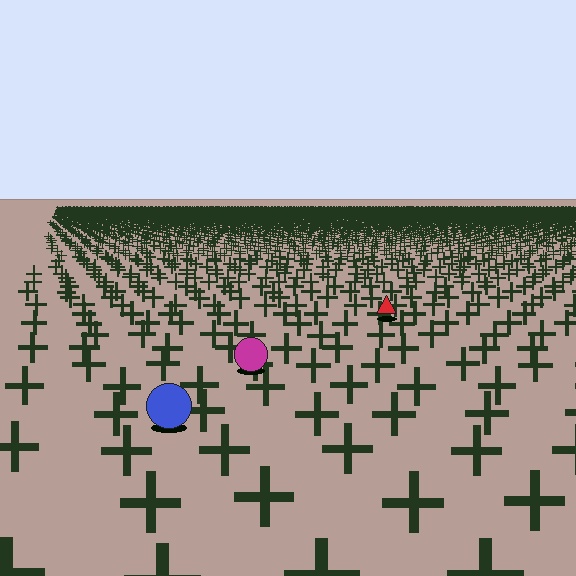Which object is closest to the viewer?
The blue circle is closest. The texture marks near it are larger and more spread out.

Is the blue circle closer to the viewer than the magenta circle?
Yes. The blue circle is closer — you can tell from the texture gradient: the ground texture is coarser near it.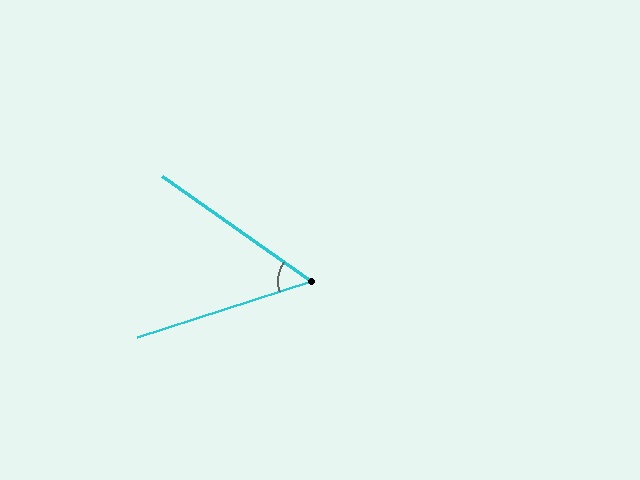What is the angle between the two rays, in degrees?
Approximately 53 degrees.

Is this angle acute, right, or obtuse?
It is acute.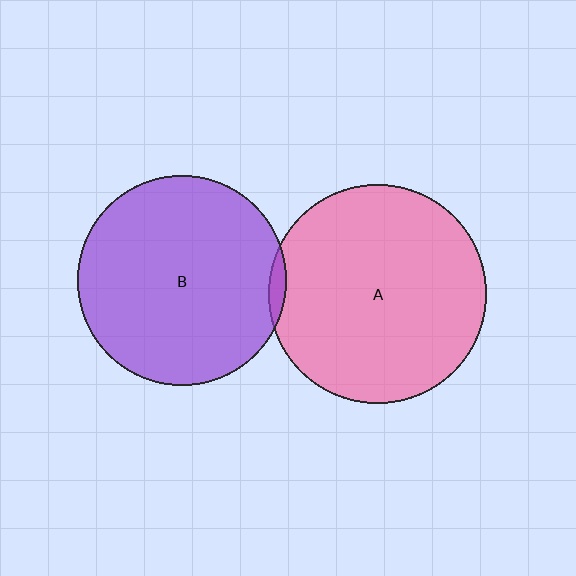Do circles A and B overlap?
Yes.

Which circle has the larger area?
Circle A (pink).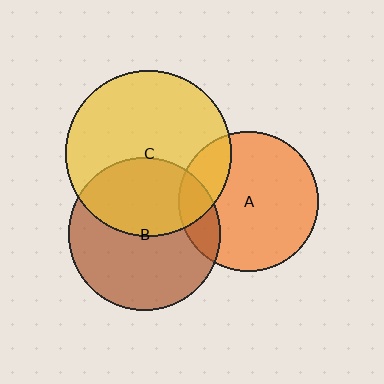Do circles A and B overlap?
Yes.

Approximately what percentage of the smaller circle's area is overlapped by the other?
Approximately 15%.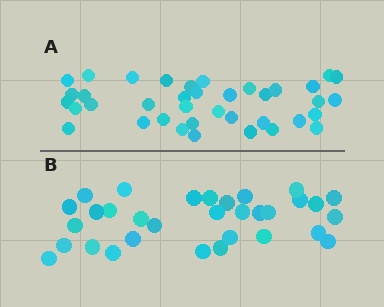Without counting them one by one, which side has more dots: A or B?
Region A (the top region) has more dots.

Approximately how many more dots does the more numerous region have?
Region A has about 6 more dots than region B.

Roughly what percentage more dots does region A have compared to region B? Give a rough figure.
About 20% more.